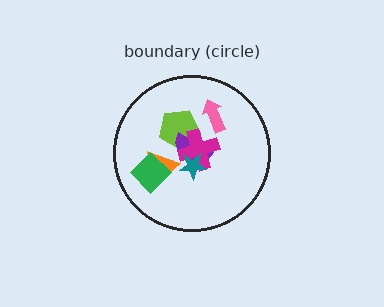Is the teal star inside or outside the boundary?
Inside.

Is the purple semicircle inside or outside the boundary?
Inside.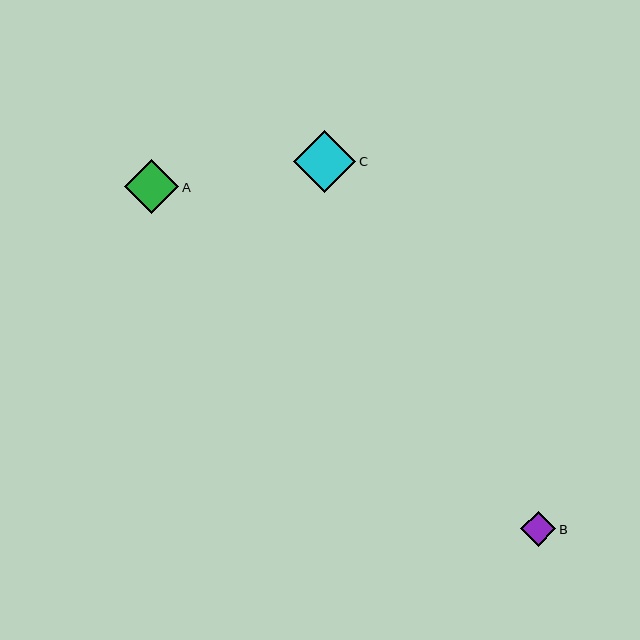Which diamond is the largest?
Diamond C is the largest with a size of approximately 62 pixels.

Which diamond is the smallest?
Diamond B is the smallest with a size of approximately 35 pixels.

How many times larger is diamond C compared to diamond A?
Diamond C is approximately 1.2 times the size of diamond A.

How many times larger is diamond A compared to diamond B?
Diamond A is approximately 1.5 times the size of diamond B.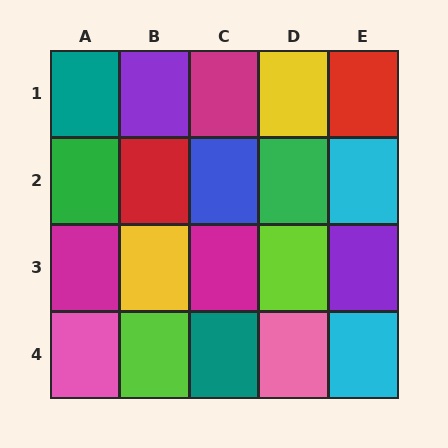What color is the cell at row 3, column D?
Lime.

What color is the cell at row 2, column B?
Red.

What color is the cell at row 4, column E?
Cyan.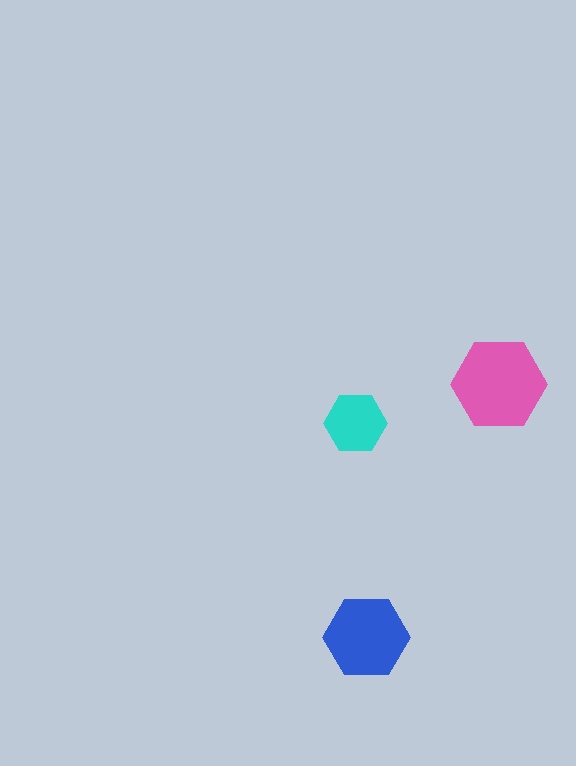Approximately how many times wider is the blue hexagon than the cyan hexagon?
About 1.5 times wider.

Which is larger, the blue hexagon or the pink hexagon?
The pink one.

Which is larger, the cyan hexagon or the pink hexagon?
The pink one.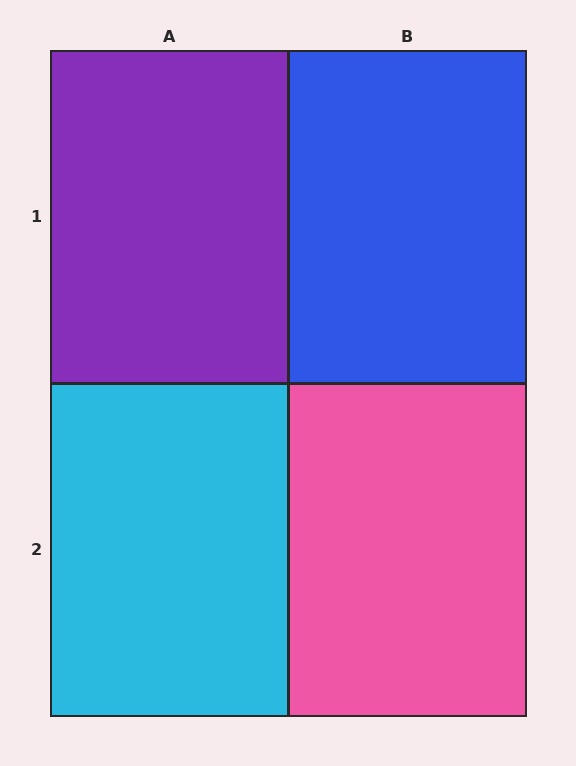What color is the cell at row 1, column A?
Purple.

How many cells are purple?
1 cell is purple.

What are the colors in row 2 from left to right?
Cyan, pink.